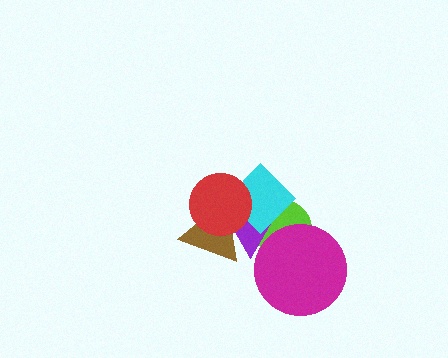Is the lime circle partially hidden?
Yes, it is partially covered by another shape.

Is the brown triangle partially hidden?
Yes, it is partially covered by another shape.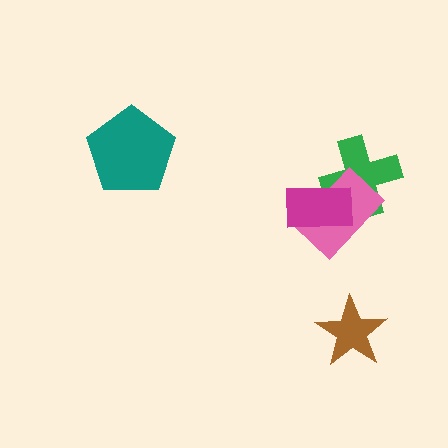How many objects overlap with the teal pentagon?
0 objects overlap with the teal pentagon.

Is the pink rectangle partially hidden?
Yes, it is partially covered by another shape.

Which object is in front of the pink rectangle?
The magenta rectangle is in front of the pink rectangle.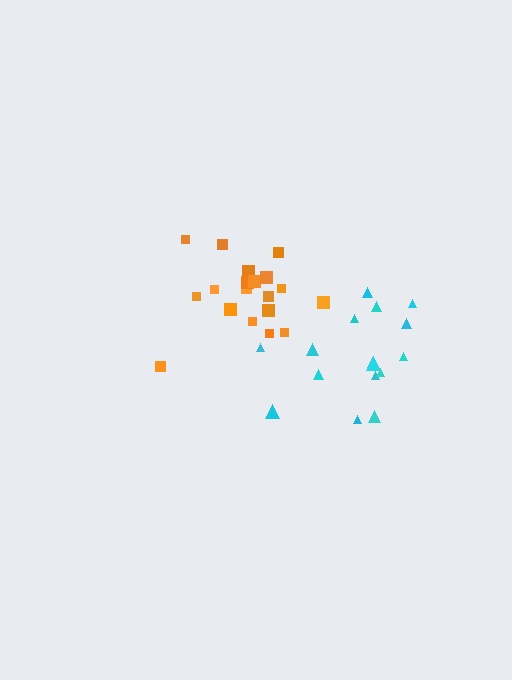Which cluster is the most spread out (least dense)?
Cyan.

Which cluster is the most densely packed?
Orange.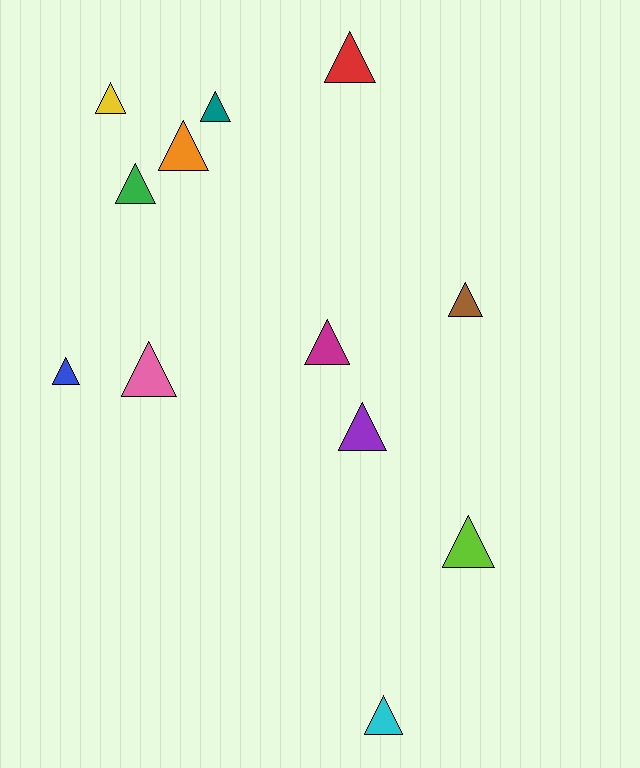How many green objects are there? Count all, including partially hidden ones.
There is 1 green object.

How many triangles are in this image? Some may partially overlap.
There are 12 triangles.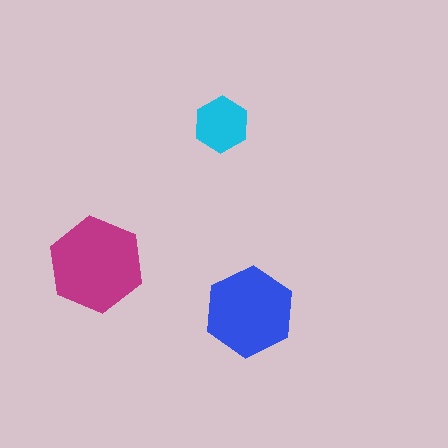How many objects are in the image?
There are 3 objects in the image.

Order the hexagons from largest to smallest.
the magenta one, the blue one, the cyan one.